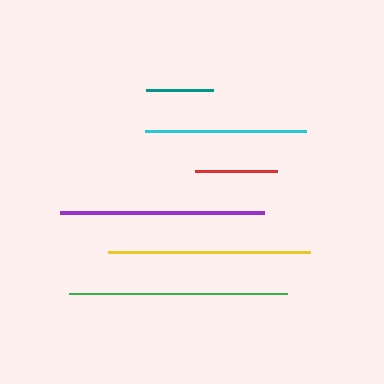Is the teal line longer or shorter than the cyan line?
The cyan line is longer than the teal line.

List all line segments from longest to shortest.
From longest to shortest: green, purple, yellow, cyan, red, teal.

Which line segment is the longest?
The green line is the longest at approximately 218 pixels.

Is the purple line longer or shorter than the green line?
The green line is longer than the purple line.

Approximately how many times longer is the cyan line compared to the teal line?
The cyan line is approximately 2.4 times the length of the teal line.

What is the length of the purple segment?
The purple segment is approximately 204 pixels long.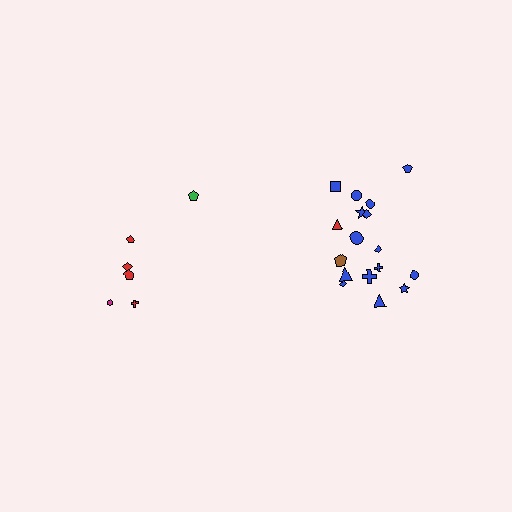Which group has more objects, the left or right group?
The right group.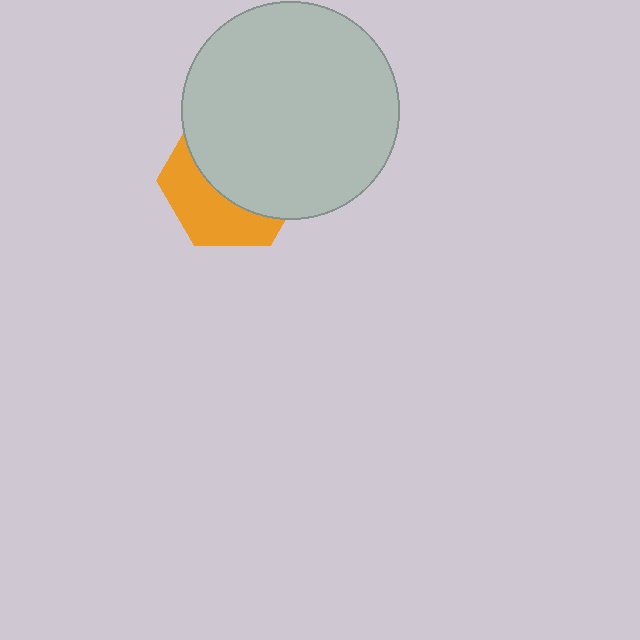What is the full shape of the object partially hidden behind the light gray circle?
The partially hidden object is an orange hexagon.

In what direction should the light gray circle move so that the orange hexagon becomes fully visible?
The light gray circle should move up. That is the shortest direction to clear the overlap and leave the orange hexagon fully visible.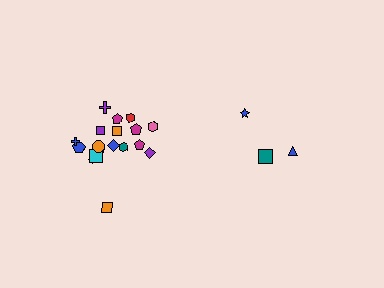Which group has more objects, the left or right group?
The left group.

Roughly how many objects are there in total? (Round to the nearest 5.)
Roughly 20 objects in total.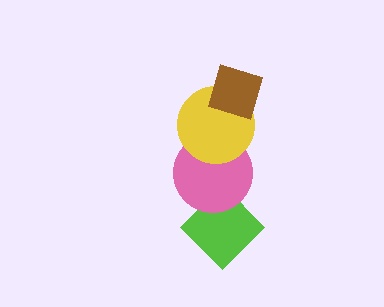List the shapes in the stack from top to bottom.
From top to bottom: the brown diamond, the yellow circle, the pink circle, the lime diamond.